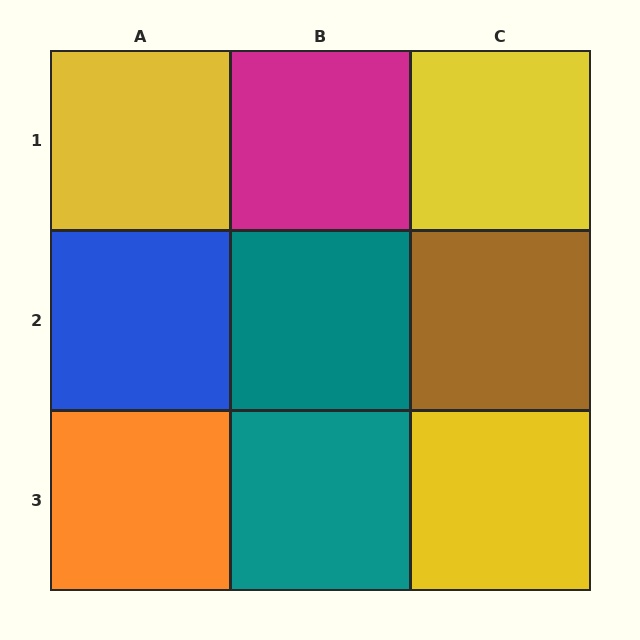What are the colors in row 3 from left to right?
Orange, teal, yellow.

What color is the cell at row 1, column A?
Yellow.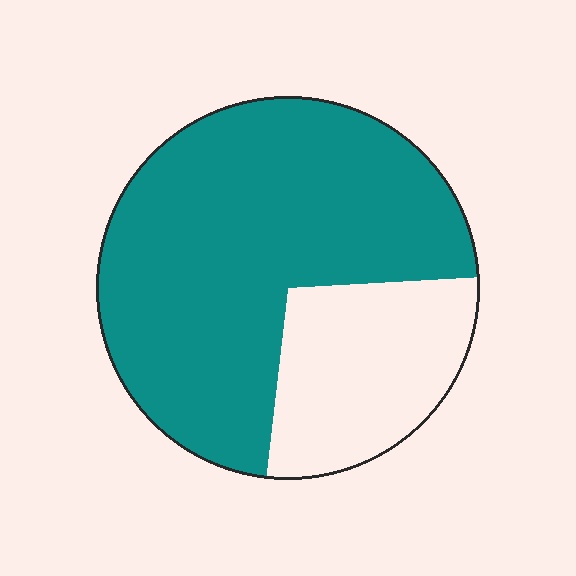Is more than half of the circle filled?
Yes.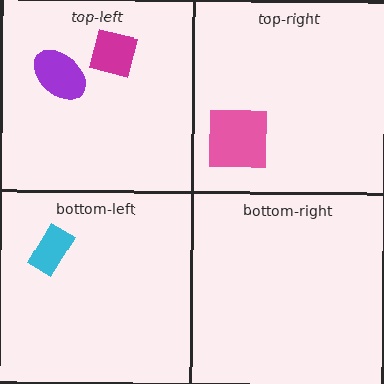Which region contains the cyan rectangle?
The bottom-left region.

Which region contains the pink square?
The top-right region.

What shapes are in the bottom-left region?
The cyan rectangle.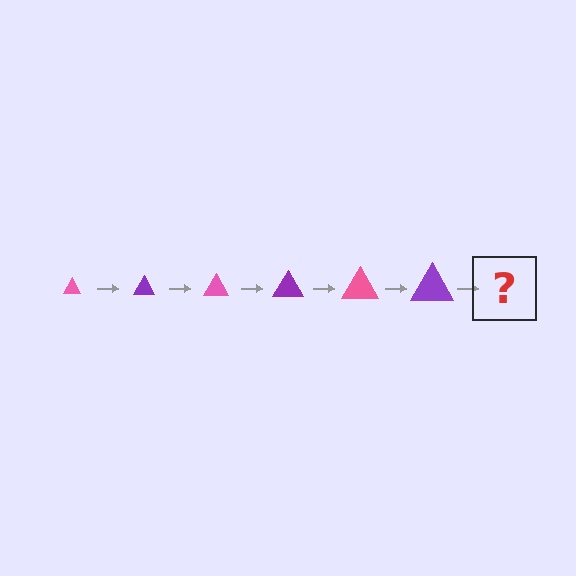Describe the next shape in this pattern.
It should be a pink triangle, larger than the previous one.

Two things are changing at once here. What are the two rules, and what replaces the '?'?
The two rules are that the triangle grows larger each step and the color cycles through pink and purple. The '?' should be a pink triangle, larger than the previous one.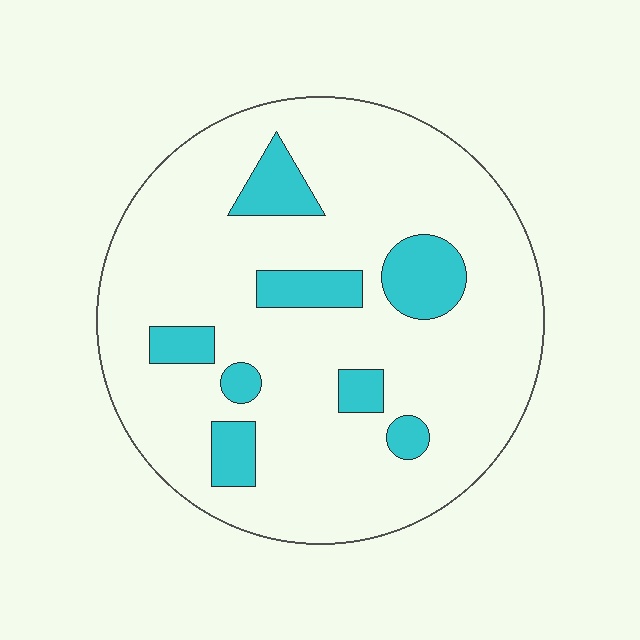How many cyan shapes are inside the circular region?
8.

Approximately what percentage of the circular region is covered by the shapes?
Approximately 15%.